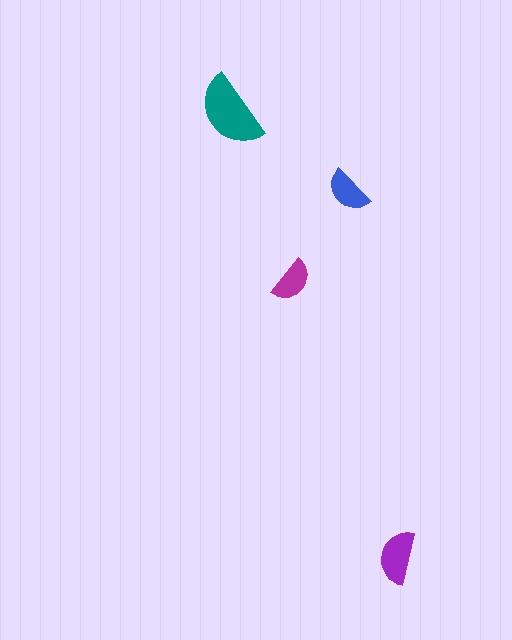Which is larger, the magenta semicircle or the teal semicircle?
The teal one.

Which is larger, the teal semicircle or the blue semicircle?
The teal one.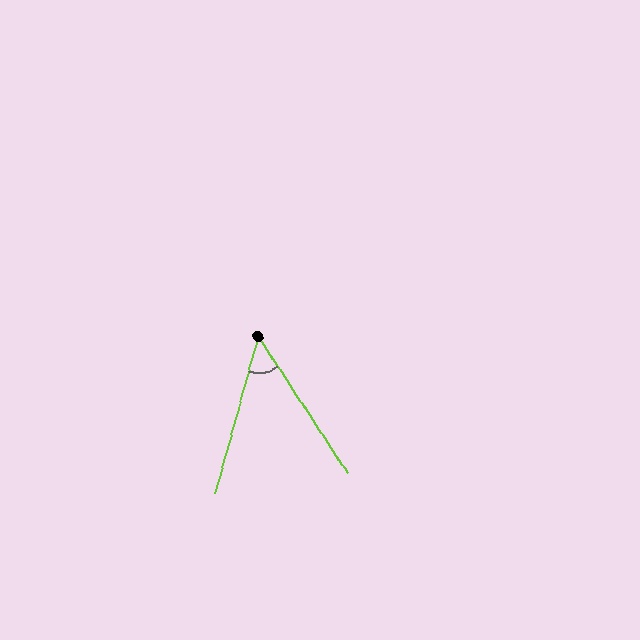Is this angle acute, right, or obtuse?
It is acute.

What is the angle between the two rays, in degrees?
Approximately 49 degrees.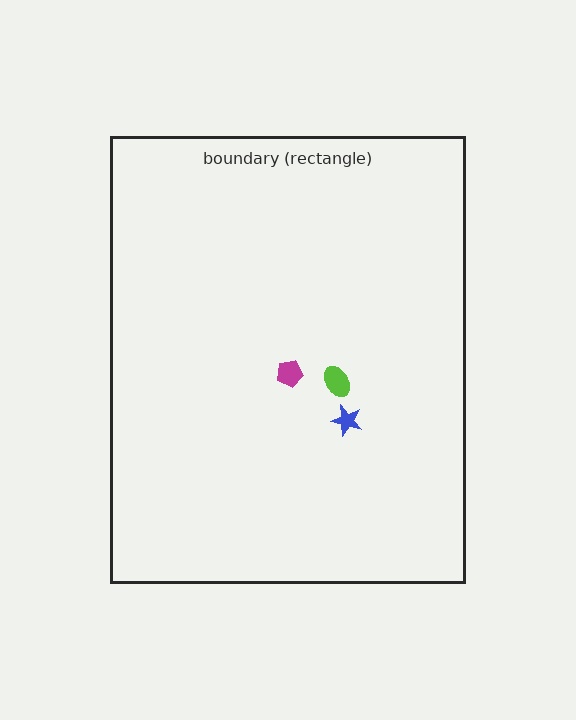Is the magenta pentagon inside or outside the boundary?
Inside.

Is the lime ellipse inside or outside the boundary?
Inside.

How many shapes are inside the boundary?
3 inside, 0 outside.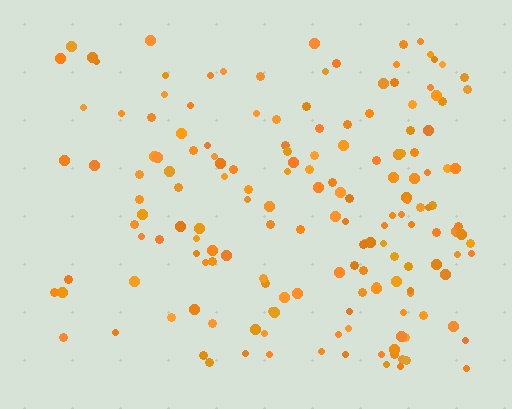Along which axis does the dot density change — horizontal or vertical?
Horizontal.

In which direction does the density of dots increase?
From left to right, with the right side densest.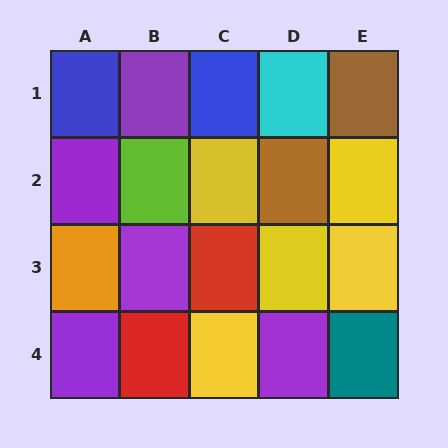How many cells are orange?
1 cell is orange.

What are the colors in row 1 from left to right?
Blue, purple, blue, cyan, brown.